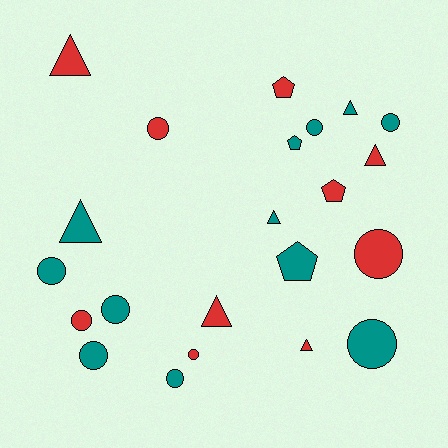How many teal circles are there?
There are 7 teal circles.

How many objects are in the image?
There are 22 objects.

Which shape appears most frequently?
Circle, with 11 objects.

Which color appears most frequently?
Teal, with 12 objects.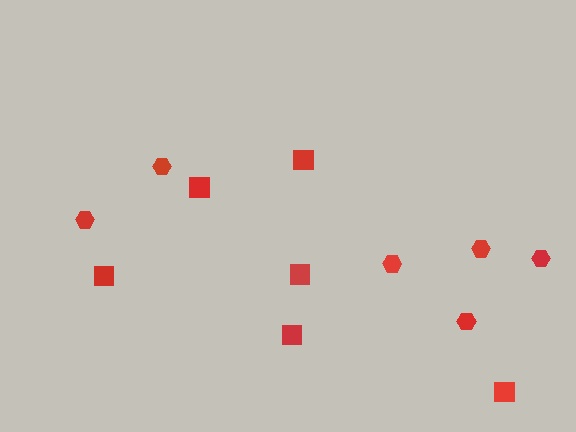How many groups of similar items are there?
There are 2 groups: one group of squares (6) and one group of hexagons (6).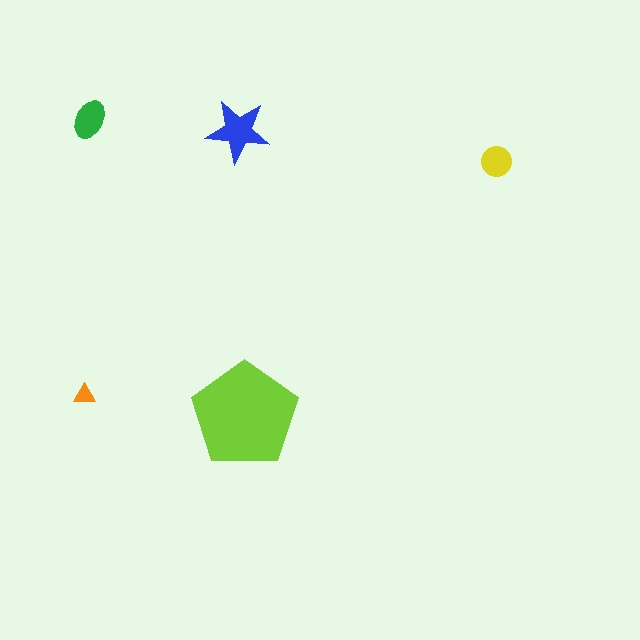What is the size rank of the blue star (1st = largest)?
2nd.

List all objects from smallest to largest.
The orange triangle, the yellow circle, the green ellipse, the blue star, the lime pentagon.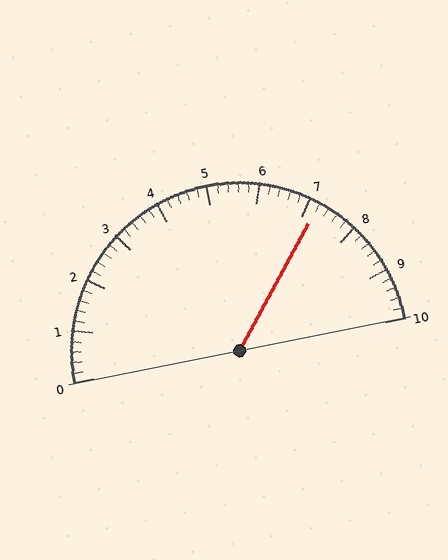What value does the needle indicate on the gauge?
The needle indicates approximately 7.2.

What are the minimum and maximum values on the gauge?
The gauge ranges from 0 to 10.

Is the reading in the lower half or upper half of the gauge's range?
The reading is in the upper half of the range (0 to 10).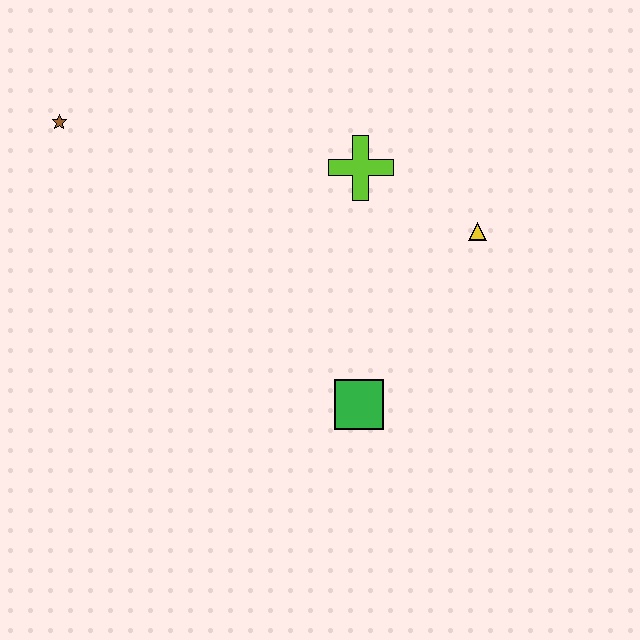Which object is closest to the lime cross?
The yellow triangle is closest to the lime cross.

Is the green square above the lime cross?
No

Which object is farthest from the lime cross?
The brown star is farthest from the lime cross.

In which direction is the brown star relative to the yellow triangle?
The brown star is to the left of the yellow triangle.